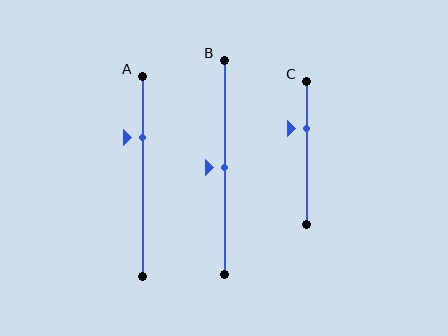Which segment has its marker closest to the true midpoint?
Segment B has its marker closest to the true midpoint.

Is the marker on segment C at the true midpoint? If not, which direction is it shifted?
No, the marker on segment C is shifted upward by about 17% of the segment length.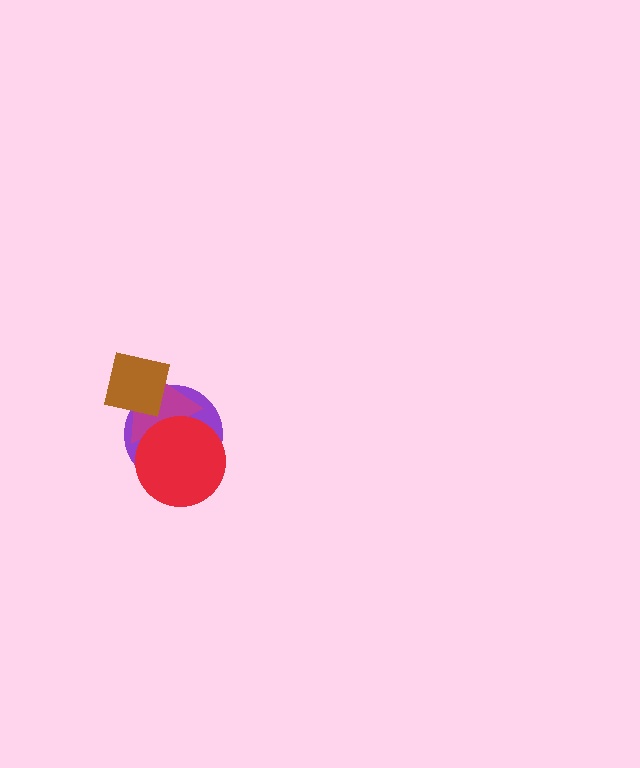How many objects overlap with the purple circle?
3 objects overlap with the purple circle.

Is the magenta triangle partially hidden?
Yes, it is partially covered by another shape.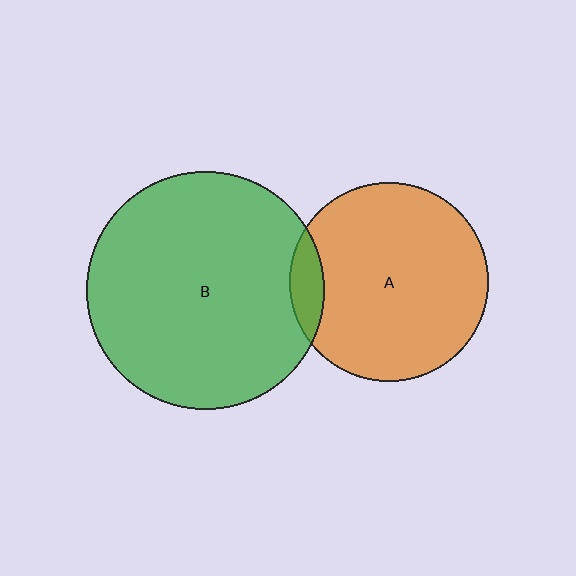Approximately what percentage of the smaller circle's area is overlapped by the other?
Approximately 10%.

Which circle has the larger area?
Circle B (green).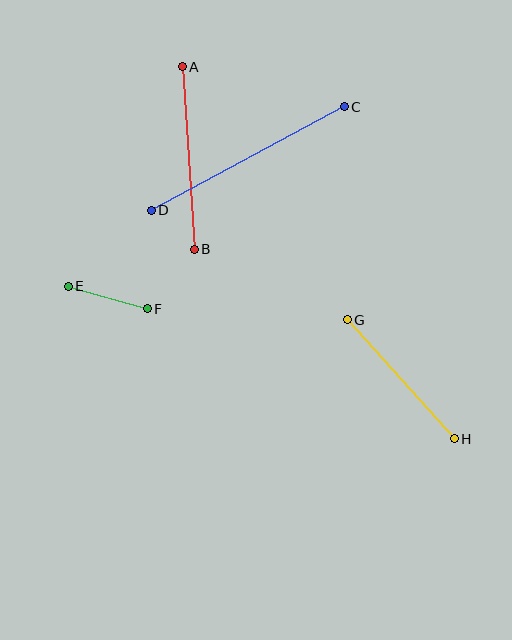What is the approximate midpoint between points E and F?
The midpoint is at approximately (108, 297) pixels.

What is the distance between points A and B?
The distance is approximately 183 pixels.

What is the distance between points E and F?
The distance is approximately 82 pixels.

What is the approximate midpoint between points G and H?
The midpoint is at approximately (401, 379) pixels.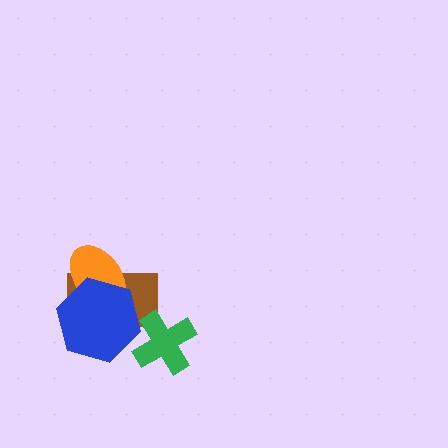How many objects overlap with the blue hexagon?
2 objects overlap with the blue hexagon.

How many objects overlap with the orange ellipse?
2 objects overlap with the orange ellipse.